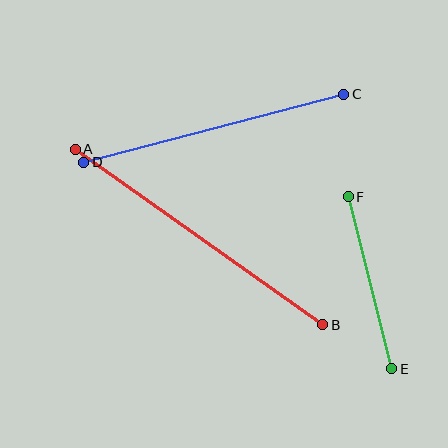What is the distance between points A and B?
The distance is approximately 303 pixels.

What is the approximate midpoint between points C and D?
The midpoint is at approximately (214, 128) pixels.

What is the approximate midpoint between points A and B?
The midpoint is at approximately (199, 237) pixels.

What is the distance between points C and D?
The distance is approximately 269 pixels.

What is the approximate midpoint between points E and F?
The midpoint is at approximately (370, 283) pixels.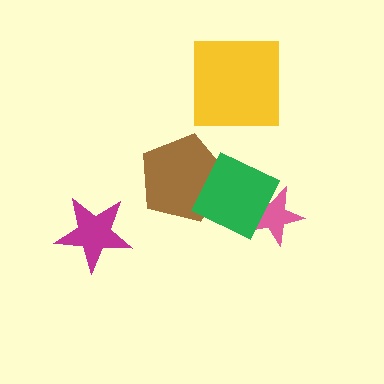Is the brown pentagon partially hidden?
Yes, it is partially covered by another shape.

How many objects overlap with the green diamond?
2 objects overlap with the green diamond.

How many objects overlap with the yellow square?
0 objects overlap with the yellow square.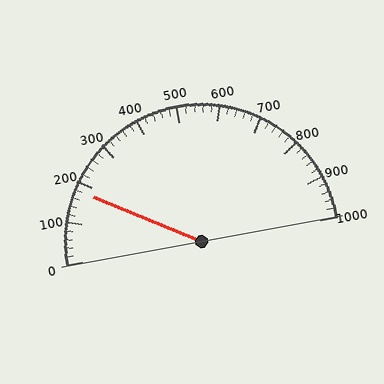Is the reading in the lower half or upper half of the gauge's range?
The reading is in the lower half of the range (0 to 1000).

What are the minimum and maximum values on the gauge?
The gauge ranges from 0 to 1000.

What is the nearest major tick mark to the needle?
The nearest major tick mark is 200.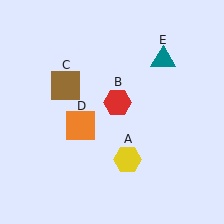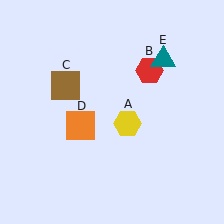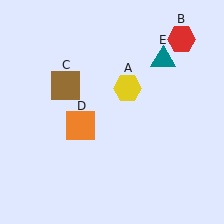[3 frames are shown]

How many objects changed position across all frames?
2 objects changed position: yellow hexagon (object A), red hexagon (object B).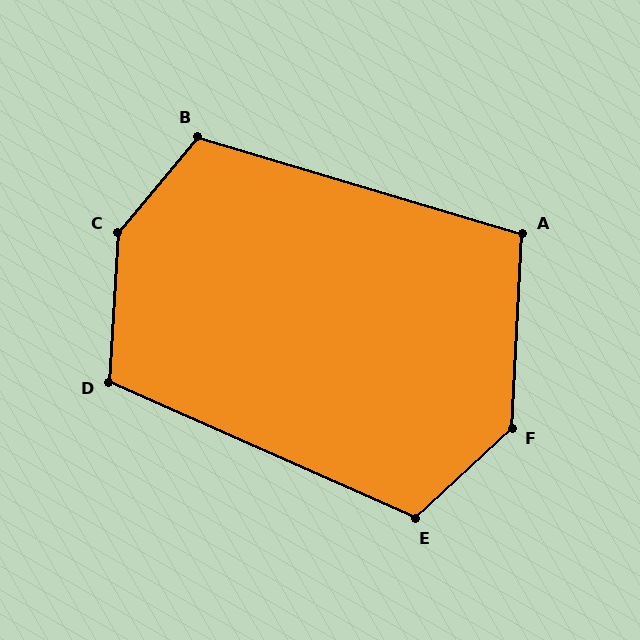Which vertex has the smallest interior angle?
A, at approximately 103 degrees.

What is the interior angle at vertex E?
Approximately 113 degrees (obtuse).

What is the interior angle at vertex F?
Approximately 136 degrees (obtuse).